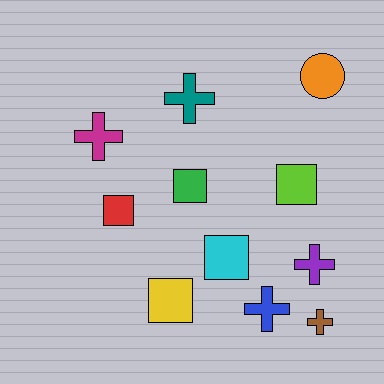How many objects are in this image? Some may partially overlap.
There are 11 objects.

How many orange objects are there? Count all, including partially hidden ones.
There is 1 orange object.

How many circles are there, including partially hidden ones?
There is 1 circle.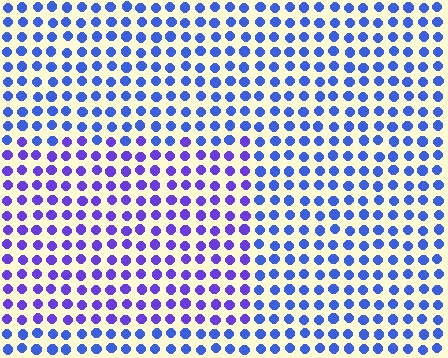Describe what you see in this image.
The image is filled with small blue elements in a uniform arrangement. A rectangle-shaped region is visible where the elements are tinted to a slightly different hue, forming a subtle color boundary.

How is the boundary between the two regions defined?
The boundary is defined purely by a slight shift in hue (about 31 degrees). Spacing, size, and orientation are identical on both sides.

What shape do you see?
I see a rectangle.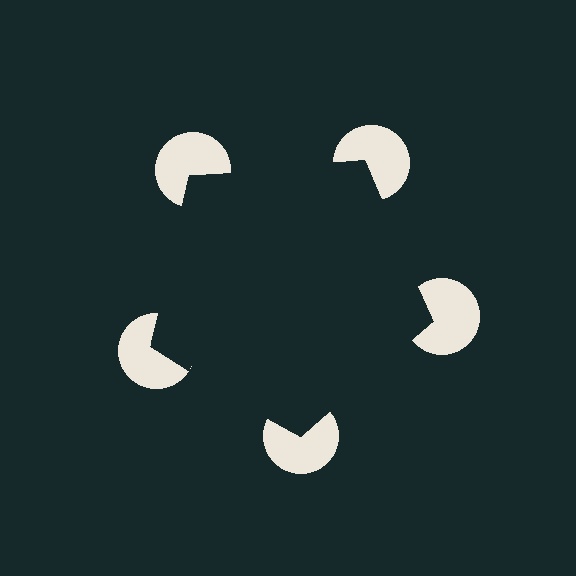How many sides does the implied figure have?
5 sides.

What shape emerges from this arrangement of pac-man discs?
An illusory pentagon — its edges are inferred from the aligned wedge cuts in the pac-man discs, not physically drawn.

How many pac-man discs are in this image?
There are 5 — one at each vertex of the illusory pentagon.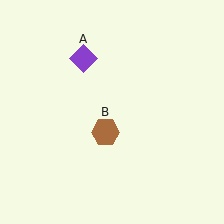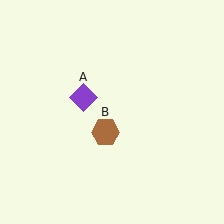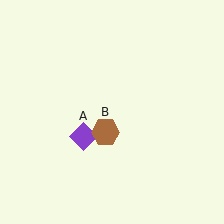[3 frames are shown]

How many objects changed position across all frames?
1 object changed position: purple diamond (object A).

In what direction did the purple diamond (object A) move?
The purple diamond (object A) moved down.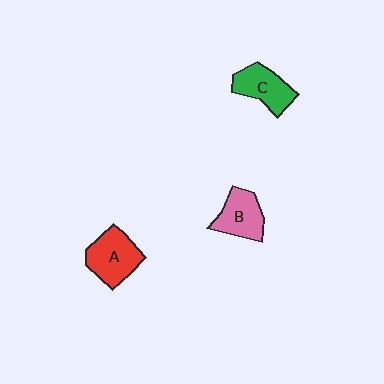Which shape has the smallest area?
Shape B (pink).